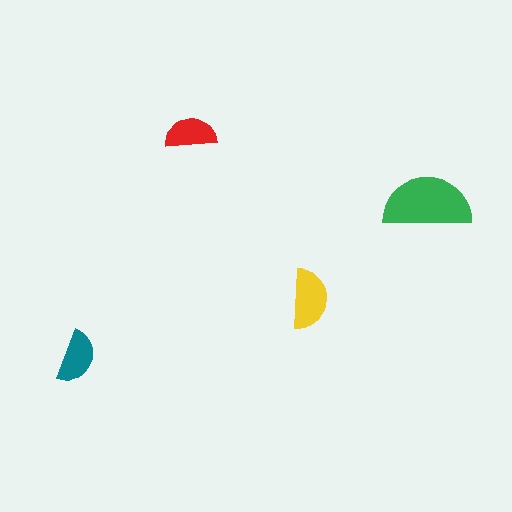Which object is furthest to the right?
The green semicircle is rightmost.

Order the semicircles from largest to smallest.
the green one, the yellow one, the teal one, the red one.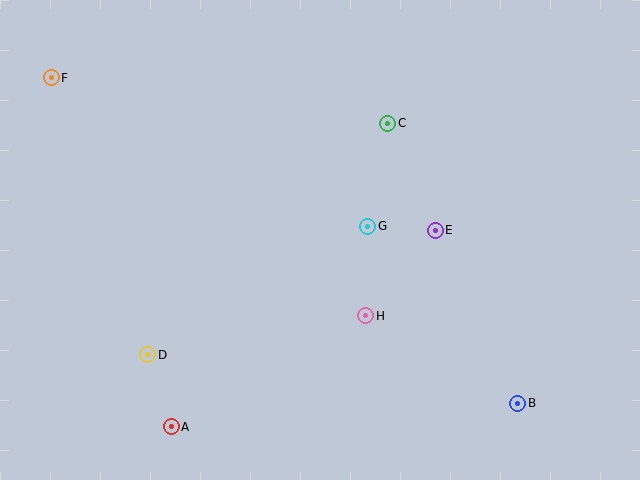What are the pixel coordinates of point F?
Point F is at (51, 78).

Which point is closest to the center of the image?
Point G at (368, 226) is closest to the center.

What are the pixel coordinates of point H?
Point H is at (366, 316).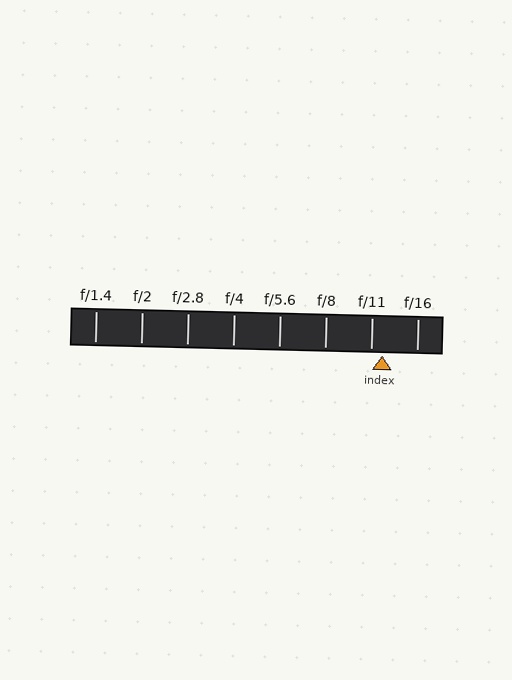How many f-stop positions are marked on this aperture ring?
There are 8 f-stop positions marked.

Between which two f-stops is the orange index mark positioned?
The index mark is between f/11 and f/16.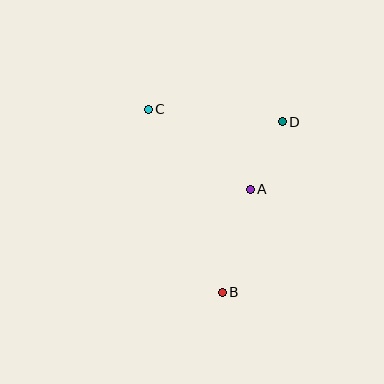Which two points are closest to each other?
Points A and D are closest to each other.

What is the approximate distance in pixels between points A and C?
The distance between A and C is approximately 130 pixels.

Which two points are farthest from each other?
Points B and C are farthest from each other.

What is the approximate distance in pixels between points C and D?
The distance between C and D is approximately 135 pixels.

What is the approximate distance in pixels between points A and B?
The distance between A and B is approximately 107 pixels.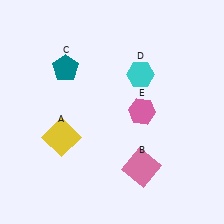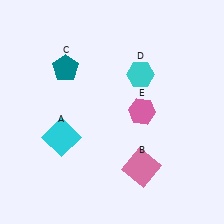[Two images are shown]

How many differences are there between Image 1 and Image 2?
There is 1 difference between the two images.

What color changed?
The square (A) changed from yellow in Image 1 to cyan in Image 2.